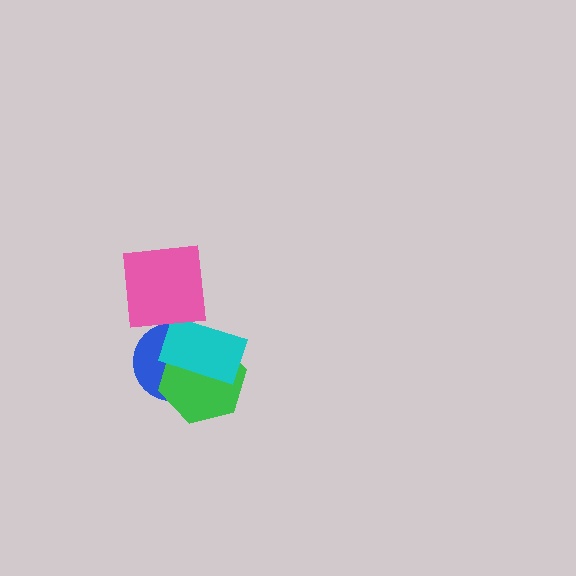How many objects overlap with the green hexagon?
2 objects overlap with the green hexagon.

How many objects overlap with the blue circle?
2 objects overlap with the blue circle.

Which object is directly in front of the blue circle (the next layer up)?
The green hexagon is directly in front of the blue circle.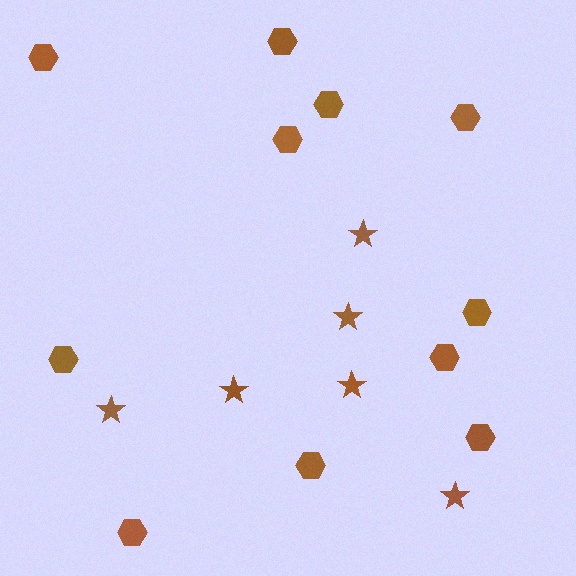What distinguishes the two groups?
There are 2 groups: one group of hexagons (11) and one group of stars (6).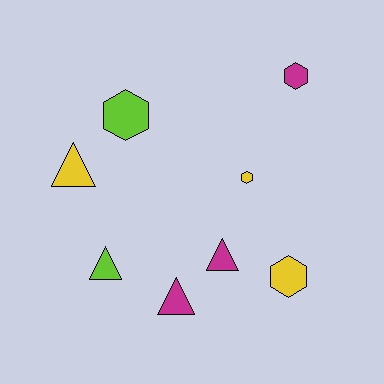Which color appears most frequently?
Magenta, with 3 objects.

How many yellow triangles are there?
There is 1 yellow triangle.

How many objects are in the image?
There are 8 objects.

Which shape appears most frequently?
Triangle, with 4 objects.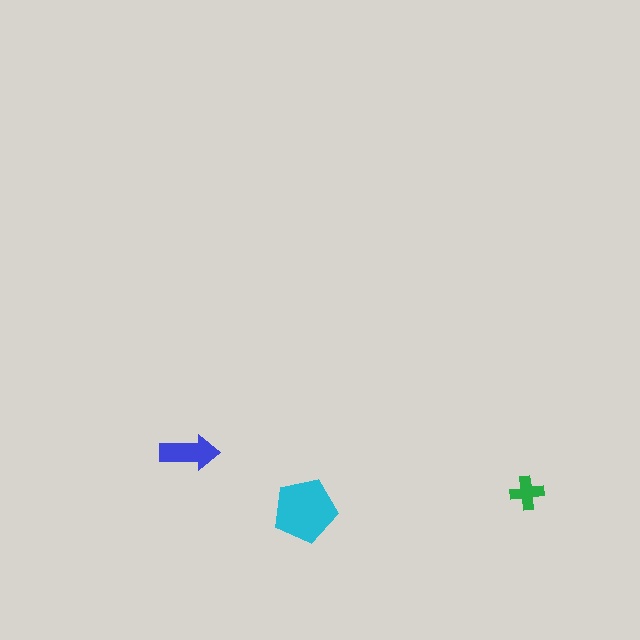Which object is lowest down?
The cyan pentagon is bottommost.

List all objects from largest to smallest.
The cyan pentagon, the blue arrow, the green cross.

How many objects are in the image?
There are 3 objects in the image.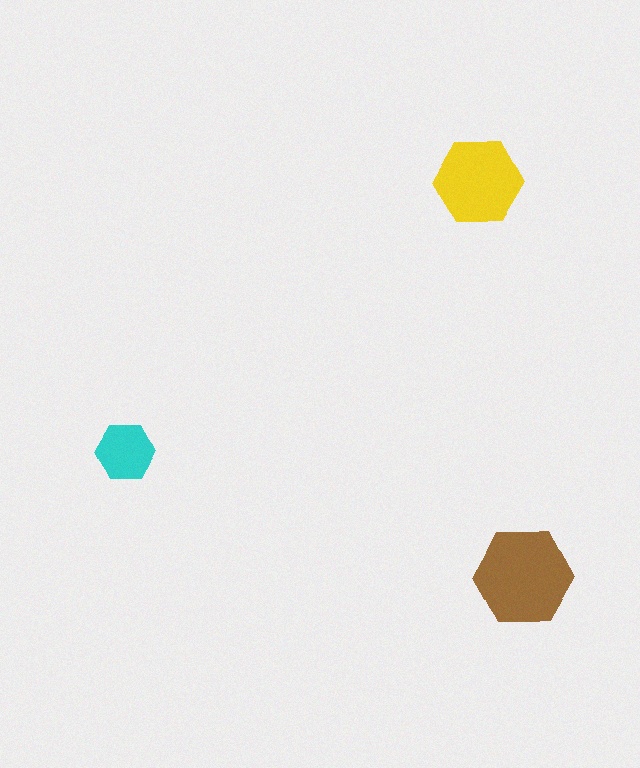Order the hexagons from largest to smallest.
the brown one, the yellow one, the cyan one.